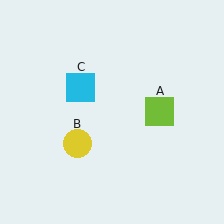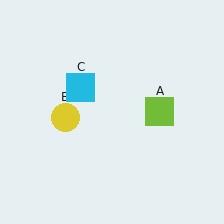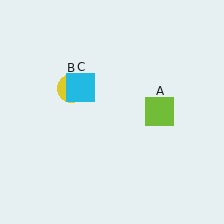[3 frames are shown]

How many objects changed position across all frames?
1 object changed position: yellow circle (object B).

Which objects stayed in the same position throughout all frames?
Lime square (object A) and cyan square (object C) remained stationary.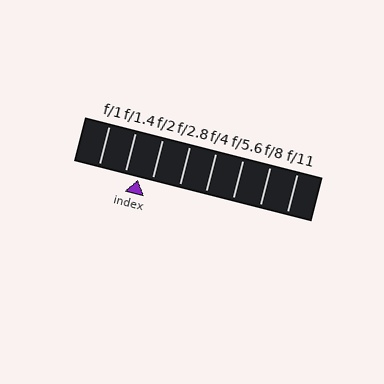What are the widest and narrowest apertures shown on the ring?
The widest aperture shown is f/1 and the narrowest is f/11.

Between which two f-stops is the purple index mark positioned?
The index mark is between f/1.4 and f/2.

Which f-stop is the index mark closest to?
The index mark is closest to f/1.4.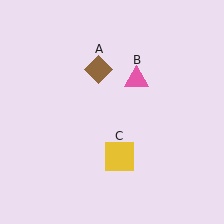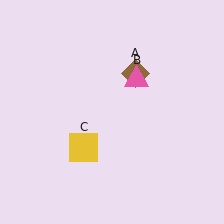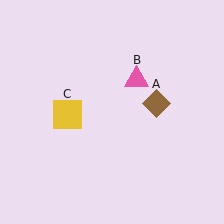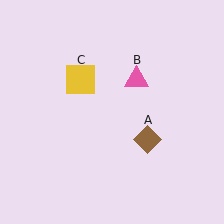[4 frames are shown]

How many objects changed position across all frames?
2 objects changed position: brown diamond (object A), yellow square (object C).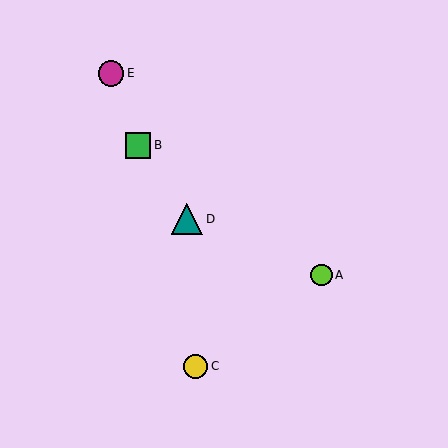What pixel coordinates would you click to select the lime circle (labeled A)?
Click at (322, 275) to select the lime circle A.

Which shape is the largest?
The teal triangle (labeled D) is the largest.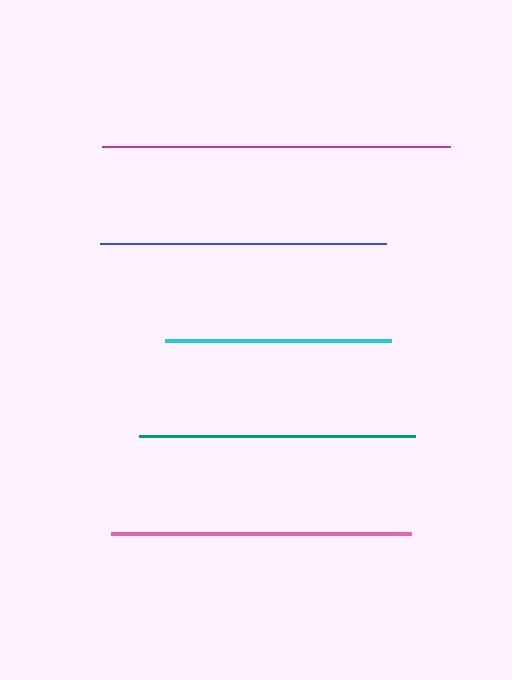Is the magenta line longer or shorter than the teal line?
The magenta line is longer than the teal line.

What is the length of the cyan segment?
The cyan segment is approximately 226 pixels long.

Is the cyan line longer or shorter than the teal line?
The teal line is longer than the cyan line.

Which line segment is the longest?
The magenta line is the longest at approximately 348 pixels.